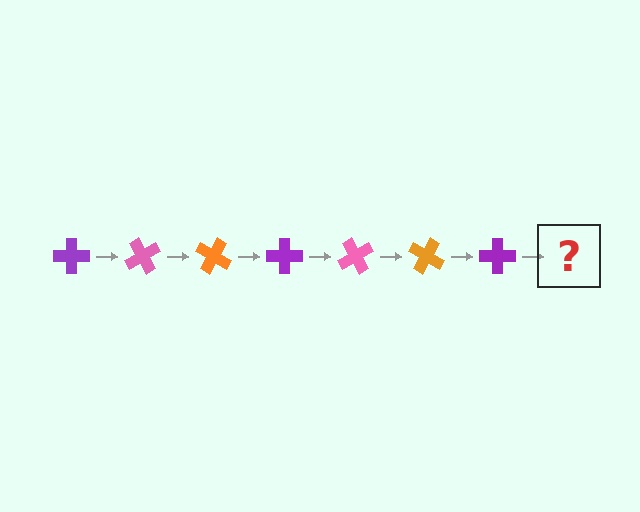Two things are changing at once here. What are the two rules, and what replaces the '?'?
The two rules are that it rotates 60 degrees each step and the color cycles through purple, pink, and orange. The '?' should be a pink cross, rotated 420 degrees from the start.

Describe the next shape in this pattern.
It should be a pink cross, rotated 420 degrees from the start.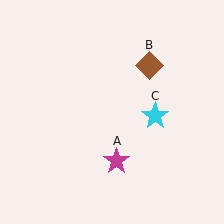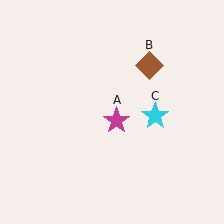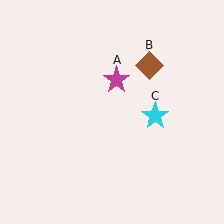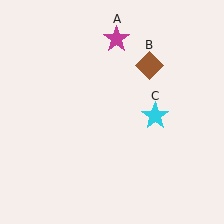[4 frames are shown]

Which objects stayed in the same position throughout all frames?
Brown diamond (object B) and cyan star (object C) remained stationary.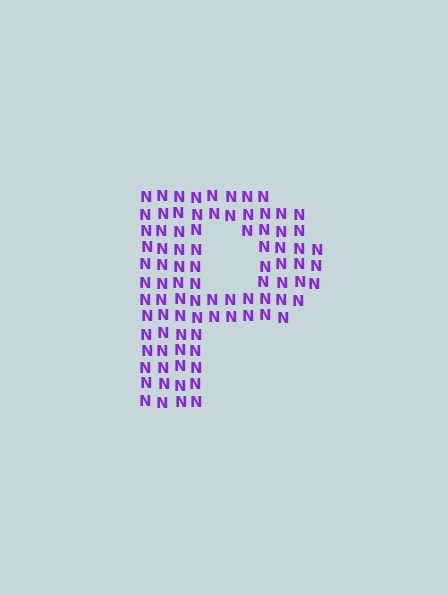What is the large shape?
The large shape is the letter P.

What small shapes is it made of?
It is made of small letter N's.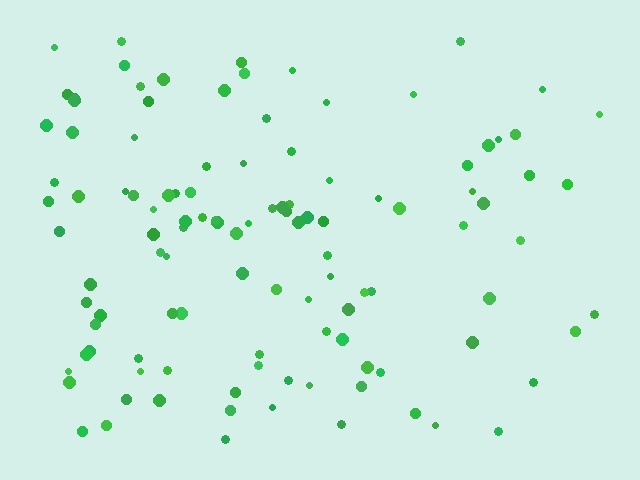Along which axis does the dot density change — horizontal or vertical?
Horizontal.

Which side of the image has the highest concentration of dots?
The left.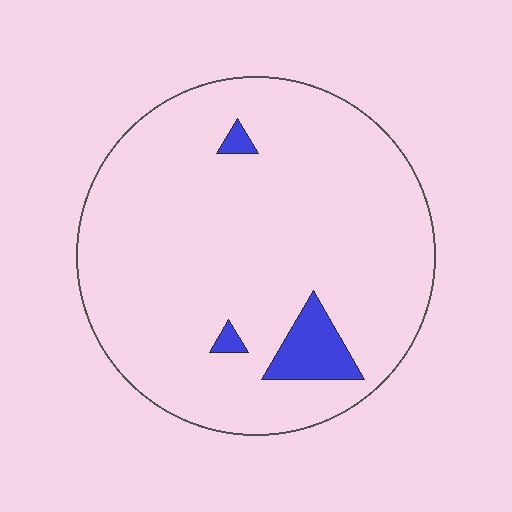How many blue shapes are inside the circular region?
3.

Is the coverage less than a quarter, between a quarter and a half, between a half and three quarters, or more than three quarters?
Less than a quarter.